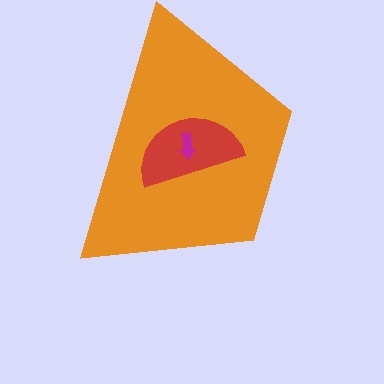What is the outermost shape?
The orange trapezoid.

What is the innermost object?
The magenta arrow.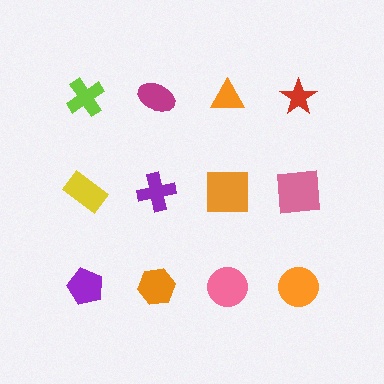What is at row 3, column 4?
An orange circle.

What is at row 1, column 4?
A red star.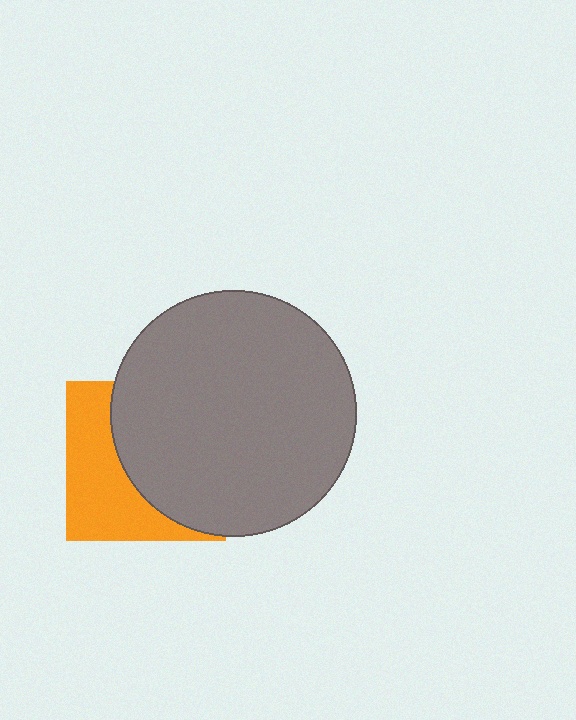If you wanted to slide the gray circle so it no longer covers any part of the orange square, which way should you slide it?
Slide it right — that is the most direct way to separate the two shapes.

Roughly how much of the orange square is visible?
A small part of it is visible (roughly 43%).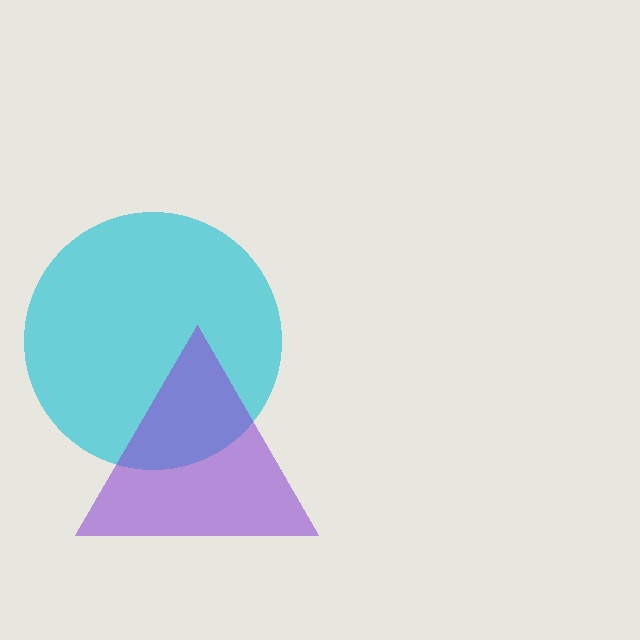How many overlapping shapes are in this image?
There are 2 overlapping shapes in the image.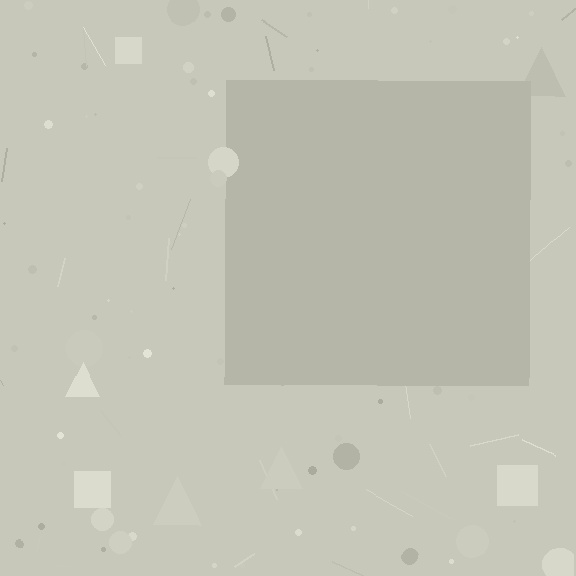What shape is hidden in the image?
A square is hidden in the image.